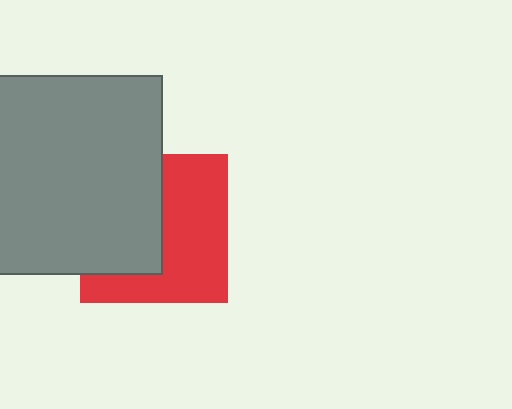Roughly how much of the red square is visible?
About half of it is visible (roughly 54%).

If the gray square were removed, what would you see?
You would see the complete red square.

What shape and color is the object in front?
The object in front is a gray square.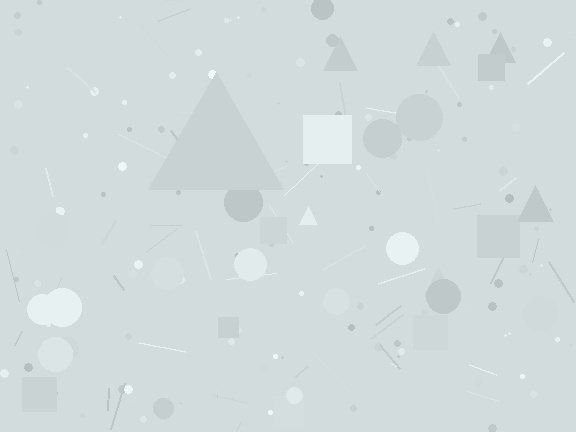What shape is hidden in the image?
A triangle is hidden in the image.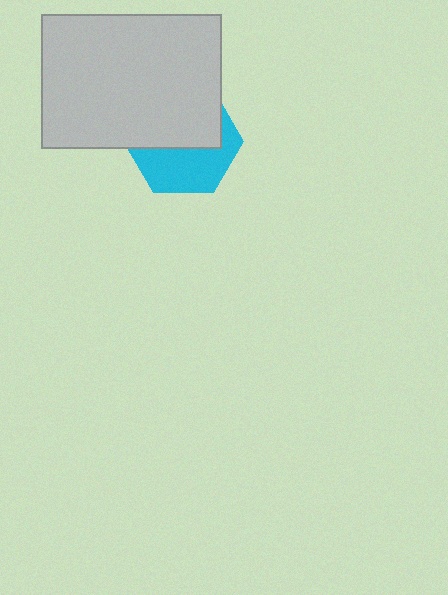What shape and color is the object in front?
The object in front is a light gray rectangle.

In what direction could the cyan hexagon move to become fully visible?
The cyan hexagon could move down. That would shift it out from behind the light gray rectangle entirely.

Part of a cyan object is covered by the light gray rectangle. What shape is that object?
It is a hexagon.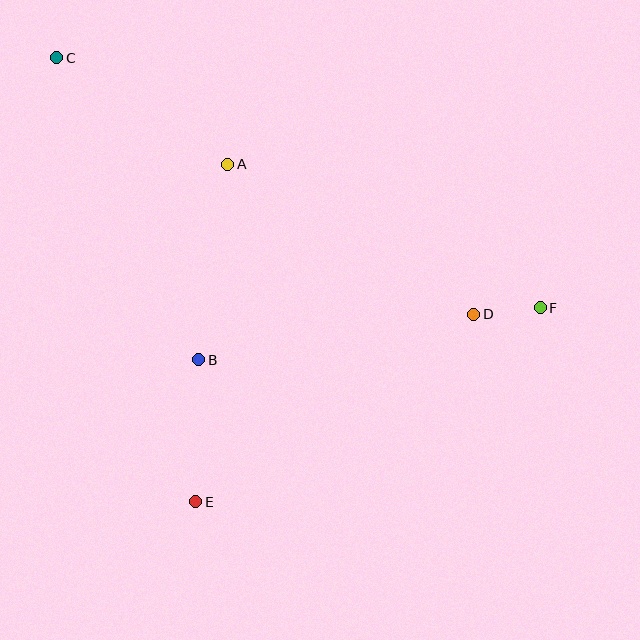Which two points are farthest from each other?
Points C and F are farthest from each other.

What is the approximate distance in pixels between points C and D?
The distance between C and D is approximately 489 pixels.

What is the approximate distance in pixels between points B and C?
The distance between B and C is approximately 334 pixels.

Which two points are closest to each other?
Points D and F are closest to each other.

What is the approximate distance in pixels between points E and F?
The distance between E and F is approximately 395 pixels.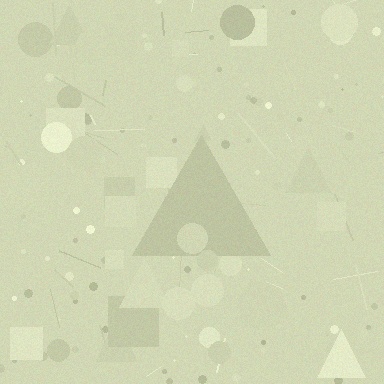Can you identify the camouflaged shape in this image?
The camouflaged shape is a triangle.